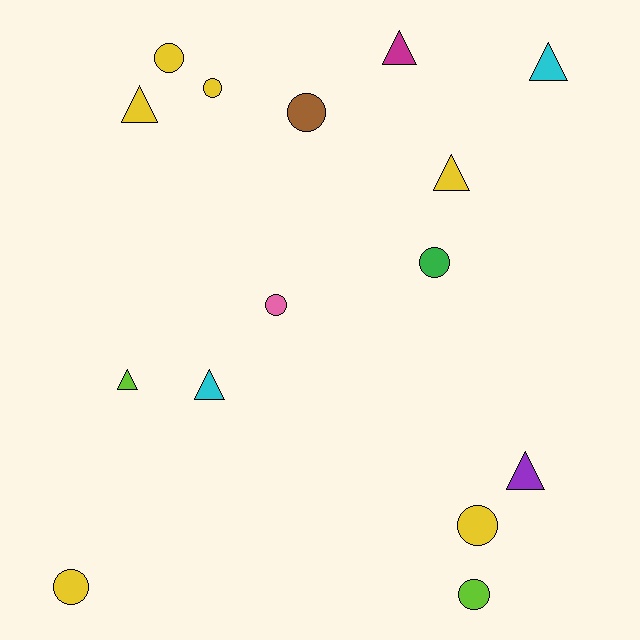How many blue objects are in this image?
There are no blue objects.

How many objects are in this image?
There are 15 objects.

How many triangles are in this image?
There are 7 triangles.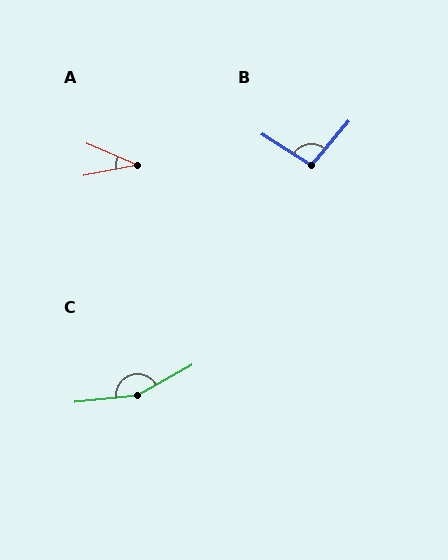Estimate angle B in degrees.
Approximately 97 degrees.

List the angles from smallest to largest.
A (34°), B (97°), C (157°).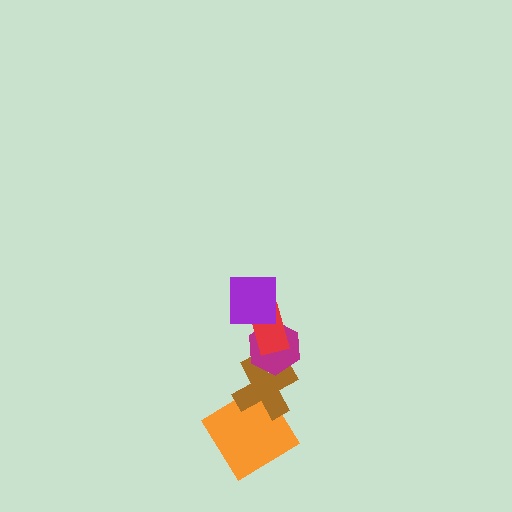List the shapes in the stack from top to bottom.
From top to bottom: the purple square, the red rectangle, the magenta hexagon, the brown cross, the orange diamond.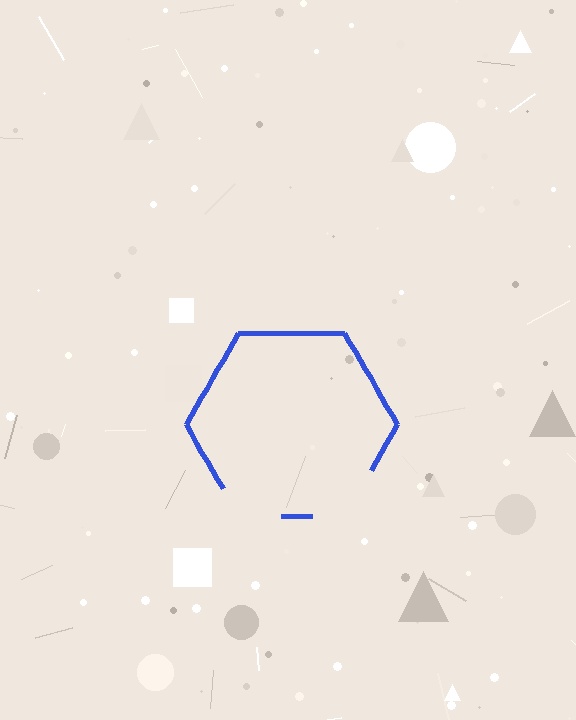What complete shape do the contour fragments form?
The contour fragments form a hexagon.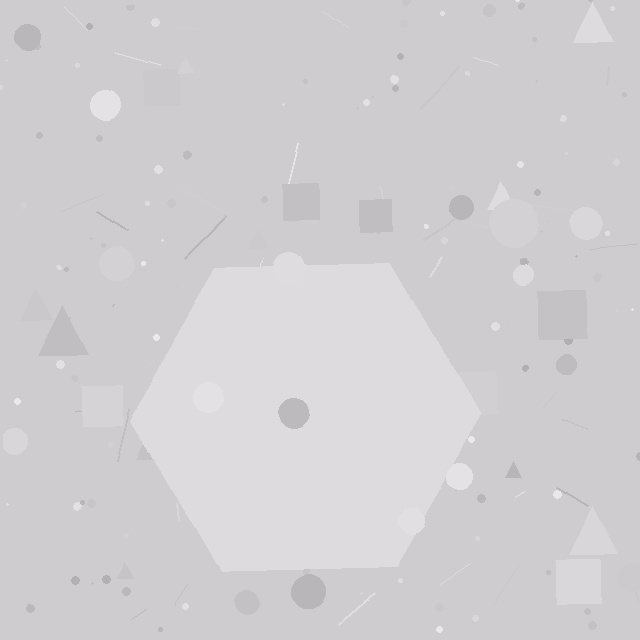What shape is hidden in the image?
A hexagon is hidden in the image.